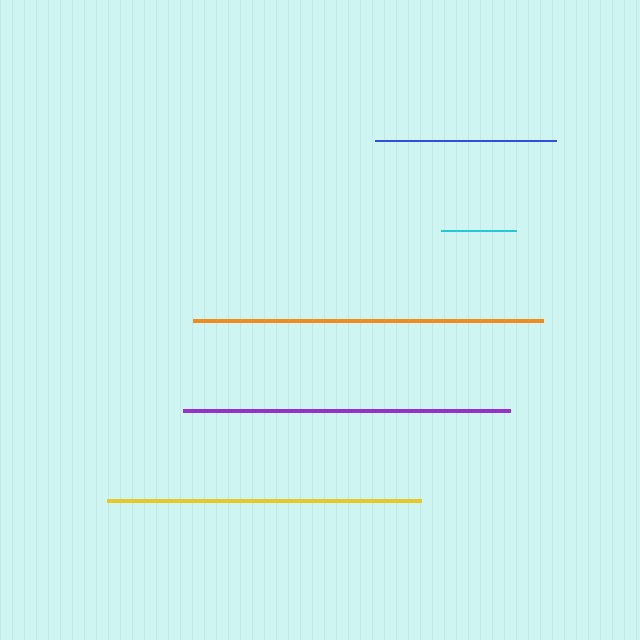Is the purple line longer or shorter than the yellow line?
The purple line is longer than the yellow line.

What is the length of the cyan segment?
The cyan segment is approximately 75 pixels long.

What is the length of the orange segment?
The orange segment is approximately 349 pixels long.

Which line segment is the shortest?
The cyan line is the shortest at approximately 75 pixels.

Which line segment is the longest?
The orange line is the longest at approximately 349 pixels.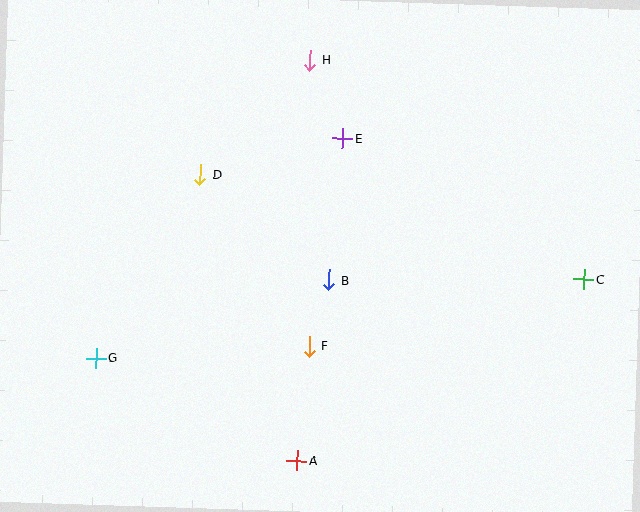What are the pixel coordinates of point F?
Point F is at (309, 346).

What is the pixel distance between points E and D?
The distance between E and D is 147 pixels.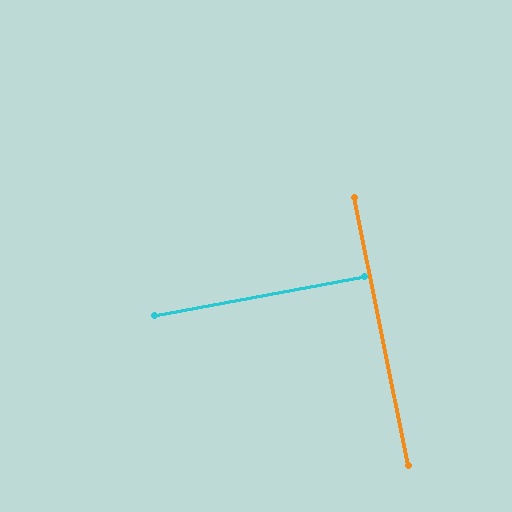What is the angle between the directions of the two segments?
Approximately 89 degrees.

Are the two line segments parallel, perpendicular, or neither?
Perpendicular — they meet at approximately 89°.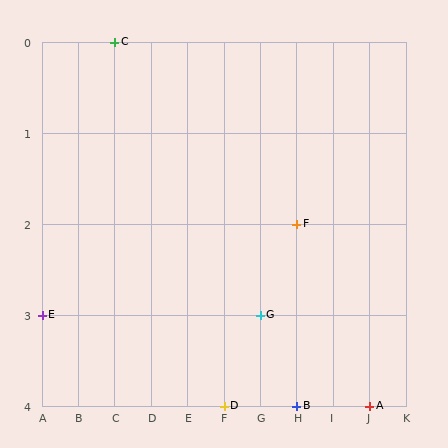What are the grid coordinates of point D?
Point D is at grid coordinates (F, 4).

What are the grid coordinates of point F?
Point F is at grid coordinates (H, 2).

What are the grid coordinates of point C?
Point C is at grid coordinates (C, 0).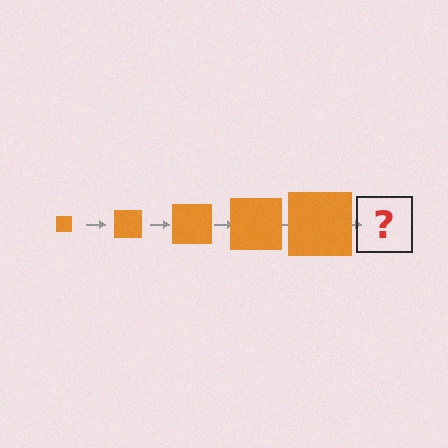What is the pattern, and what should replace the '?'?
The pattern is that the square gets progressively larger each step. The '?' should be an orange square, larger than the previous one.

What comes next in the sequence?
The next element should be an orange square, larger than the previous one.